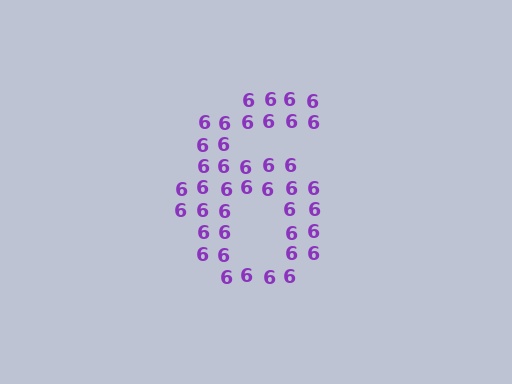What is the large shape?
The large shape is the digit 6.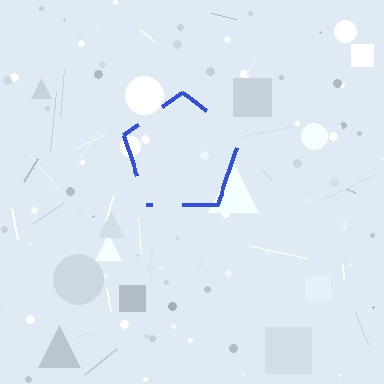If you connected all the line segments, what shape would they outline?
They would outline a pentagon.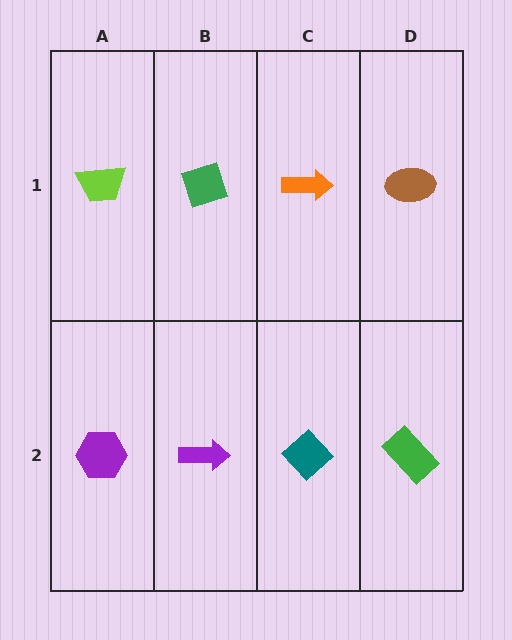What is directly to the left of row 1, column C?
A green diamond.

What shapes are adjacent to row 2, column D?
A brown ellipse (row 1, column D), a teal diamond (row 2, column C).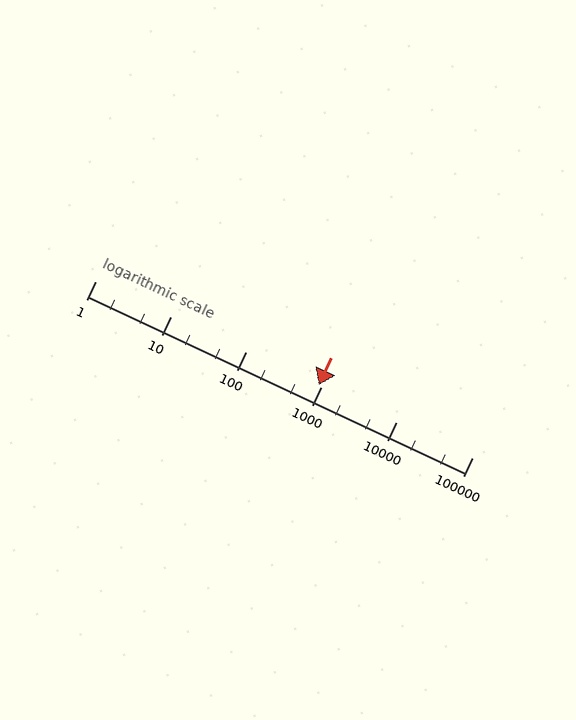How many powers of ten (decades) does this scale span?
The scale spans 5 decades, from 1 to 100000.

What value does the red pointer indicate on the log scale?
The pointer indicates approximately 920.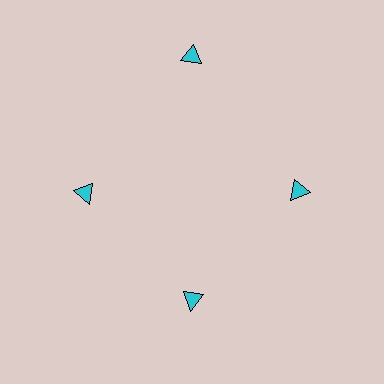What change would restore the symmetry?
The symmetry would be restored by moving it inward, back onto the ring so that all 4 triangles sit at equal angles and equal distance from the center.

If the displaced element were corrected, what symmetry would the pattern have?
It would have 4-fold rotational symmetry — the pattern would map onto itself every 90 degrees.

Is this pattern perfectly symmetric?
No. The 4 cyan triangles are arranged in a ring, but one element near the 12 o'clock position is pushed outward from the center, breaking the 4-fold rotational symmetry.